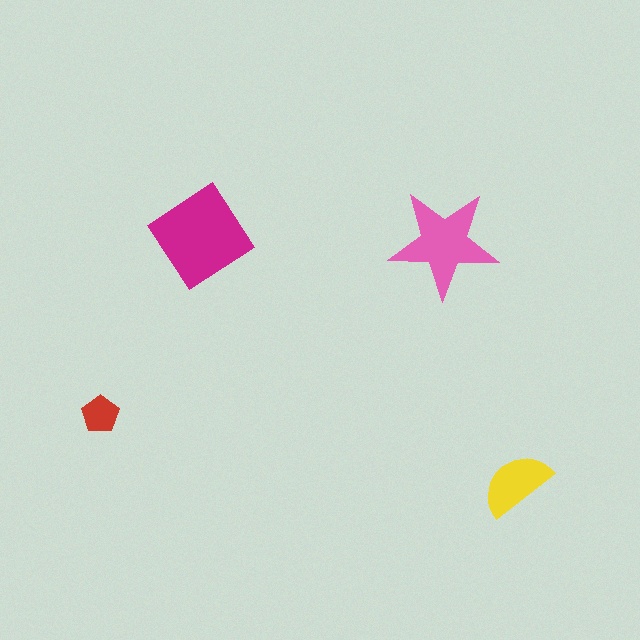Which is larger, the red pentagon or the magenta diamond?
The magenta diamond.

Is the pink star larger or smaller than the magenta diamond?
Smaller.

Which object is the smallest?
The red pentagon.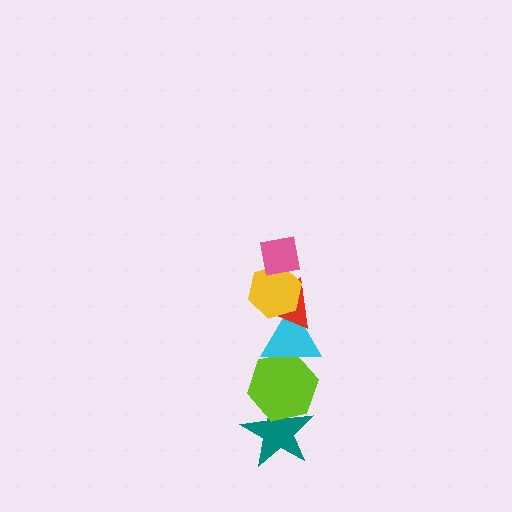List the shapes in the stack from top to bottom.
From top to bottom: the pink square, the yellow hexagon, the red triangle, the cyan triangle, the lime hexagon, the teal star.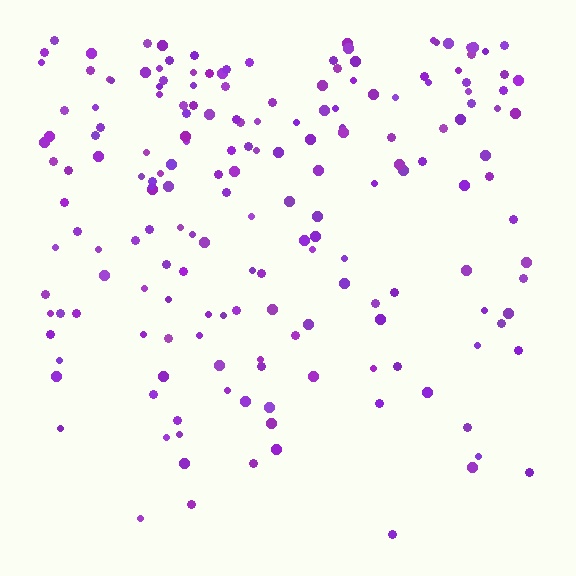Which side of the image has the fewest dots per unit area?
The bottom.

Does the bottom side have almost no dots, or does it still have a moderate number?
Still a moderate number, just noticeably fewer than the top.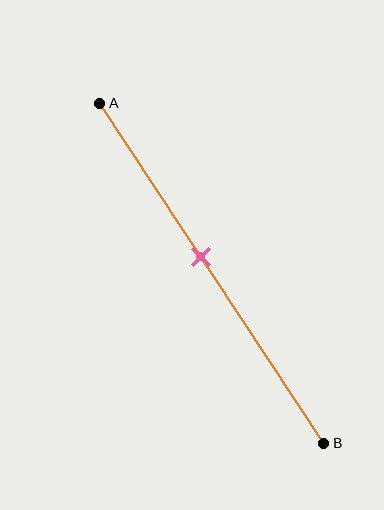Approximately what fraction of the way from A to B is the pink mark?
The pink mark is approximately 45% of the way from A to B.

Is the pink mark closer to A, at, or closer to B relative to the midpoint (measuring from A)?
The pink mark is closer to point A than the midpoint of segment AB.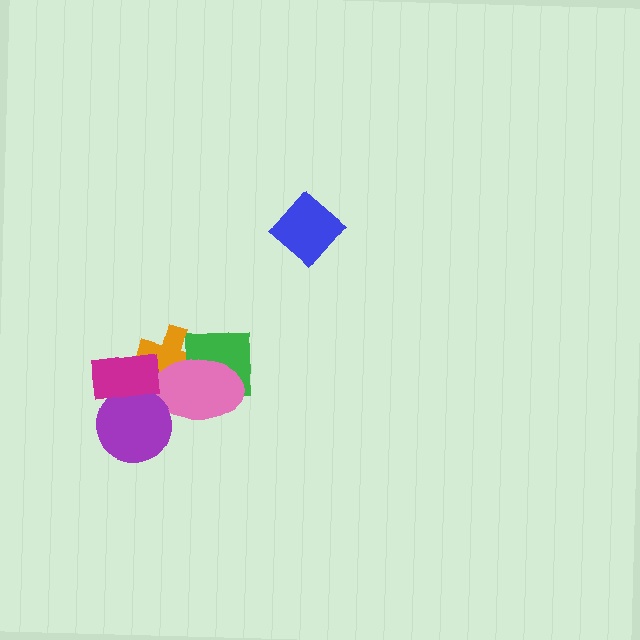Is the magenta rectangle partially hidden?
No, no other shape covers it.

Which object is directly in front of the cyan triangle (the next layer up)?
The pink ellipse is directly in front of the cyan triangle.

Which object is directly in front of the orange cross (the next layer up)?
The green square is directly in front of the orange cross.